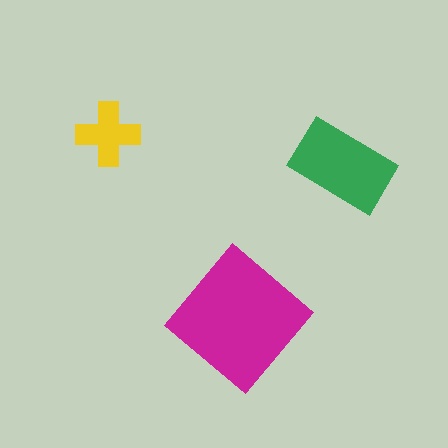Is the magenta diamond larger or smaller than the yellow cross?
Larger.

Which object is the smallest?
The yellow cross.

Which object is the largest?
The magenta diamond.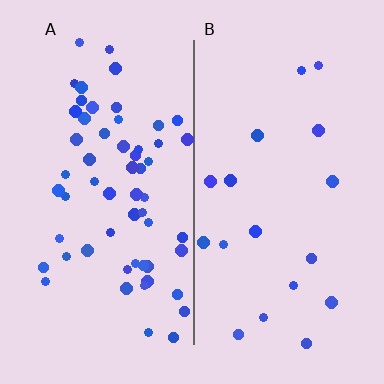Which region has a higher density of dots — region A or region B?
A (the left).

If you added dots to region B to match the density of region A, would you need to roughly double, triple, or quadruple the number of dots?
Approximately triple.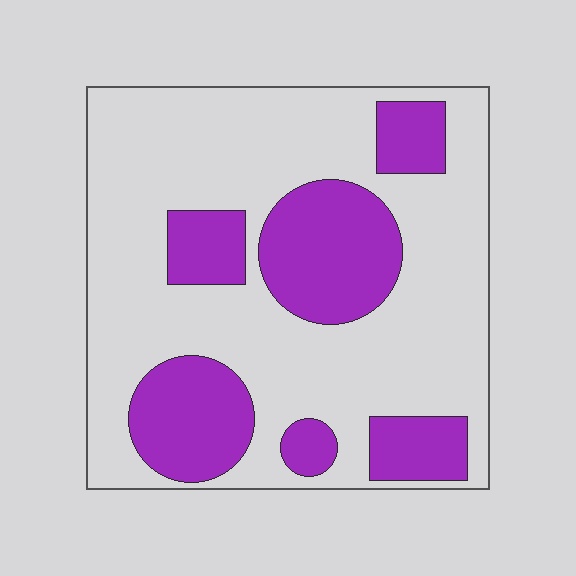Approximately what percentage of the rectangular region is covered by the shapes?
Approximately 30%.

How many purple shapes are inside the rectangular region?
6.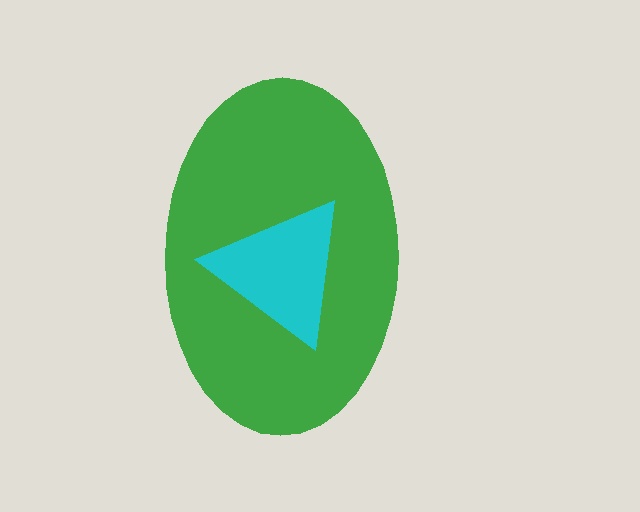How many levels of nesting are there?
2.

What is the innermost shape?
The cyan triangle.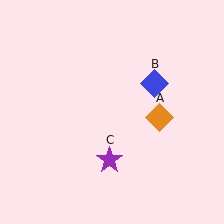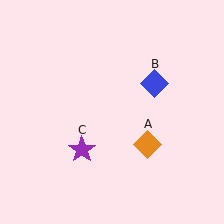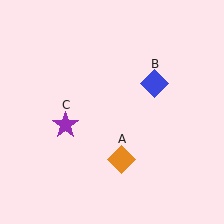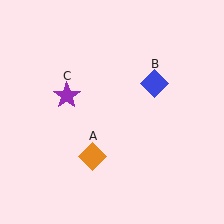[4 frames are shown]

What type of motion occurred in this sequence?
The orange diamond (object A), purple star (object C) rotated clockwise around the center of the scene.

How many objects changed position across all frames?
2 objects changed position: orange diamond (object A), purple star (object C).